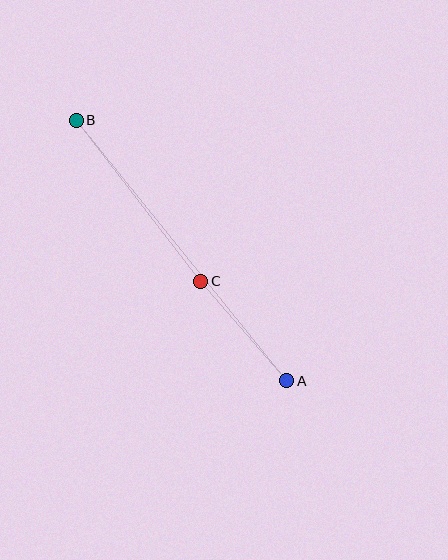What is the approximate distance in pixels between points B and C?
The distance between B and C is approximately 203 pixels.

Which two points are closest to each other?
Points A and C are closest to each other.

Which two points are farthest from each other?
Points A and B are farthest from each other.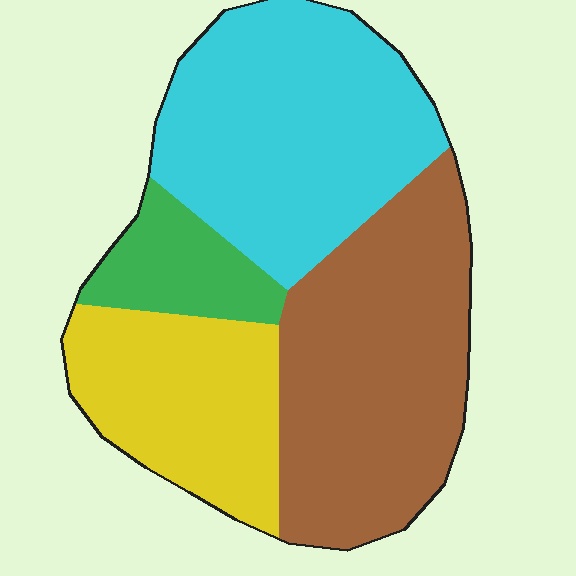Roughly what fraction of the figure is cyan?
Cyan covers 34% of the figure.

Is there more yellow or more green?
Yellow.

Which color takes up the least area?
Green, at roughly 10%.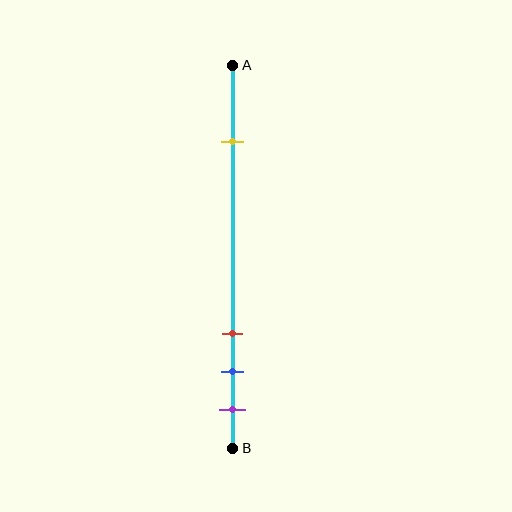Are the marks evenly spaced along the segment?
No, the marks are not evenly spaced.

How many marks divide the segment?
There are 4 marks dividing the segment.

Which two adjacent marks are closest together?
The blue and purple marks are the closest adjacent pair.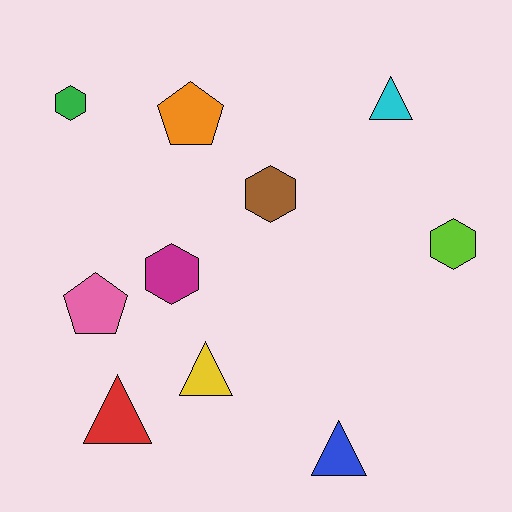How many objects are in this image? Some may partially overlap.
There are 10 objects.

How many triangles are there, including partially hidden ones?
There are 4 triangles.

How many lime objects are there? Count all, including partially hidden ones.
There is 1 lime object.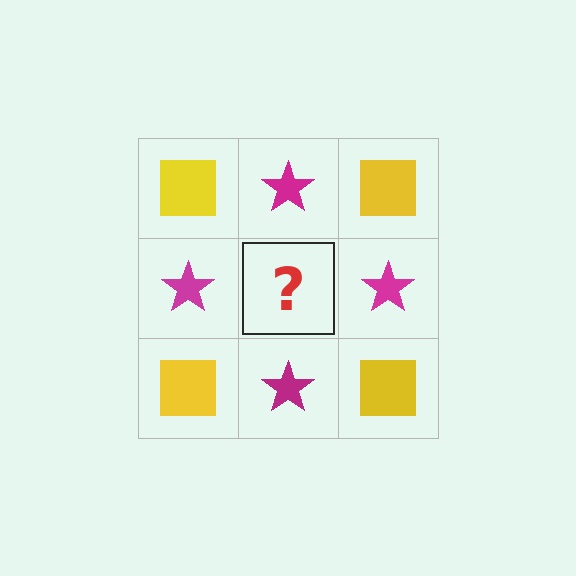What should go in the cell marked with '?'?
The missing cell should contain a yellow square.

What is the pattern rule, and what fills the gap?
The rule is that it alternates yellow square and magenta star in a checkerboard pattern. The gap should be filled with a yellow square.